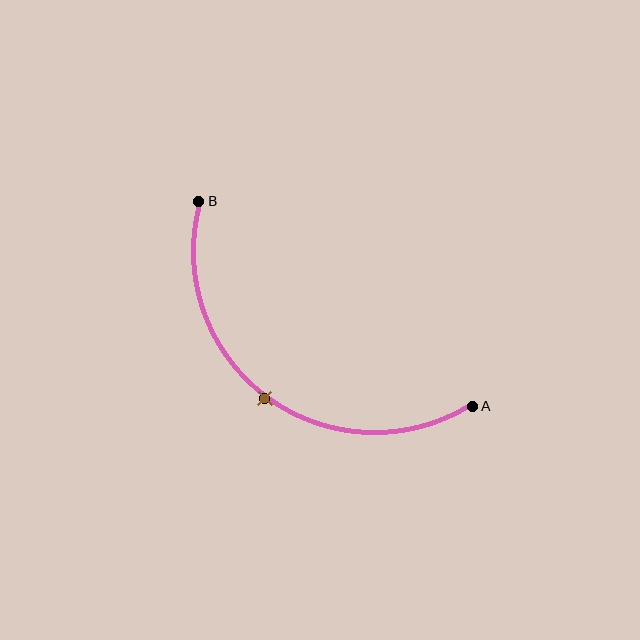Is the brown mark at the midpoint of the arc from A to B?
Yes. The brown mark lies on the arc at equal arc-length from both A and B — it is the arc midpoint.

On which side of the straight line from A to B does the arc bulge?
The arc bulges below and to the left of the straight line connecting A and B.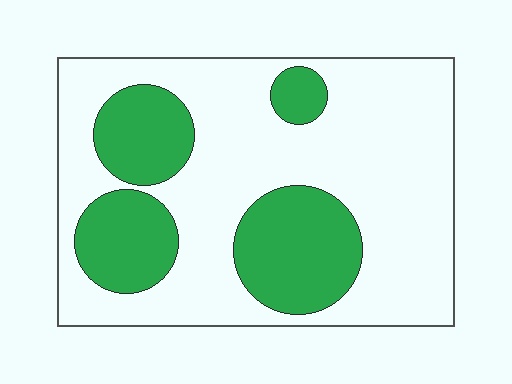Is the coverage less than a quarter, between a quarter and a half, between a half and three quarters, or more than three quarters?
Between a quarter and a half.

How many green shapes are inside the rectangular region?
4.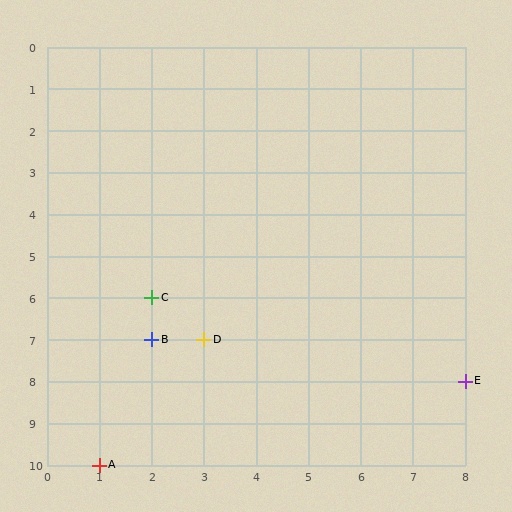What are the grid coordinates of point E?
Point E is at grid coordinates (8, 8).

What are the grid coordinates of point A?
Point A is at grid coordinates (1, 10).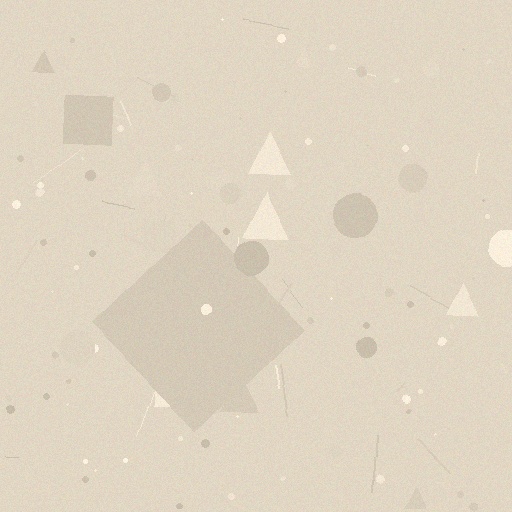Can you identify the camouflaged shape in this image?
The camouflaged shape is a diamond.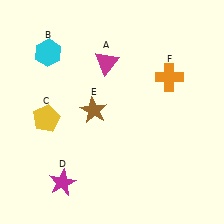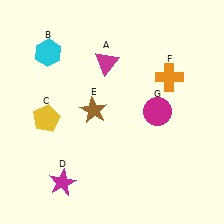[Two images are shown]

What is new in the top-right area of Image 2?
A magenta circle (G) was added in the top-right area of Image 2.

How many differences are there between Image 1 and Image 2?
There is 1 difference between the two images.